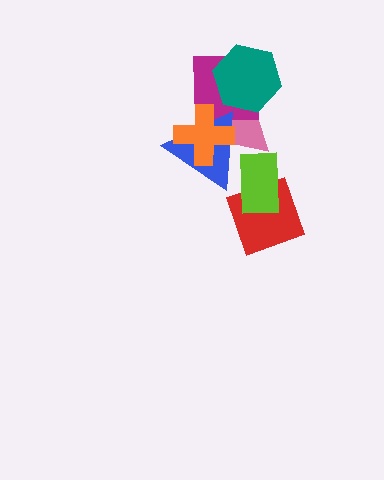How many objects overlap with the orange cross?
3 objects overlap with the orange cross.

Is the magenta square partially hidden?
Yes, it is partially covered by another shape.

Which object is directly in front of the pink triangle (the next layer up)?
The magenta square is directly in front of the pink triangle.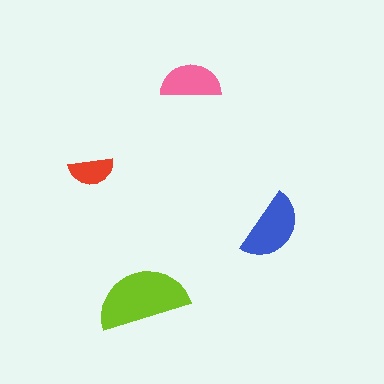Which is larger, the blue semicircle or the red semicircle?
The blue one.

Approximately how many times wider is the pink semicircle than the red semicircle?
About 1.5 times wider.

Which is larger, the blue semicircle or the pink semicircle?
The blue one.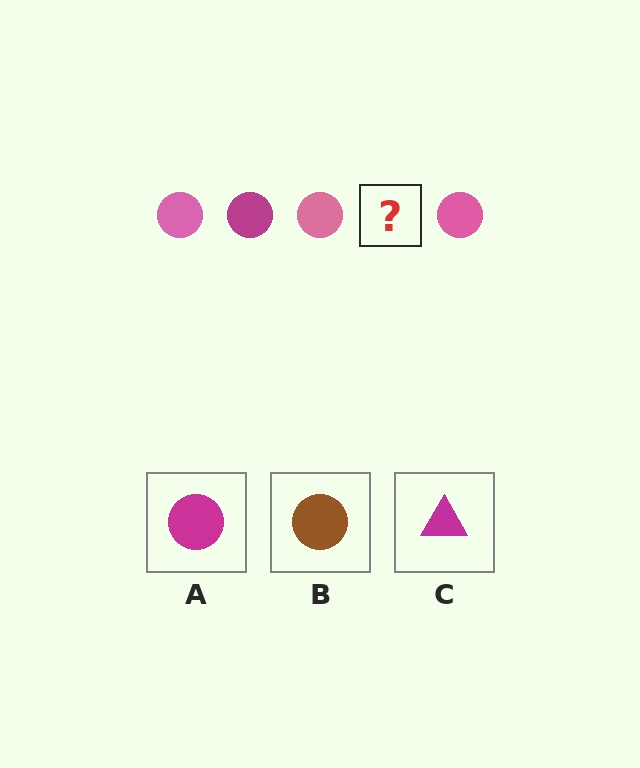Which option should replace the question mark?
Option A.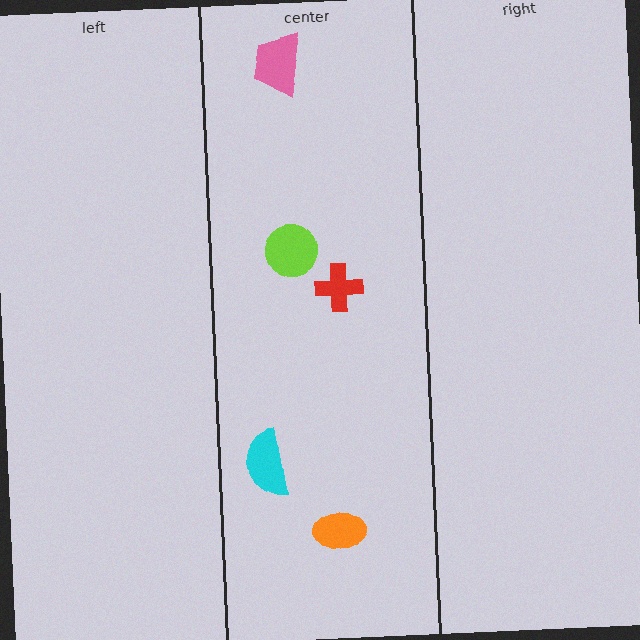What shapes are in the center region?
The cyan semicircle, the pink trapezoid, the orange ellipse, the lime circle, the red cross.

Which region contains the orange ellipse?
The center region.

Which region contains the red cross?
The center region.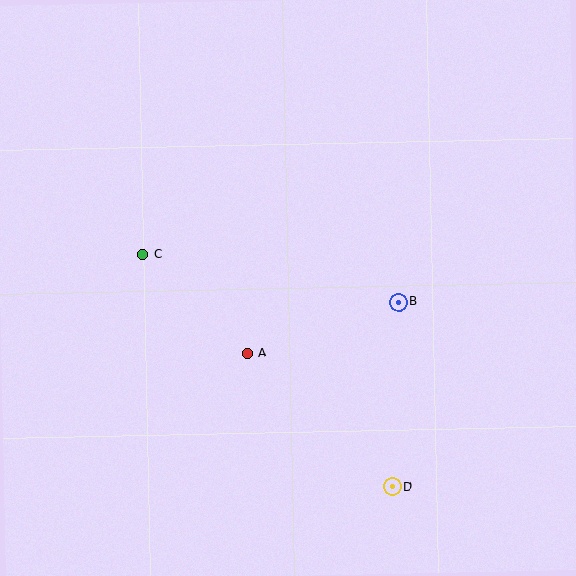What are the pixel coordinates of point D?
Point D is at (392, 487).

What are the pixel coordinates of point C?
Point C is at (143, 254).